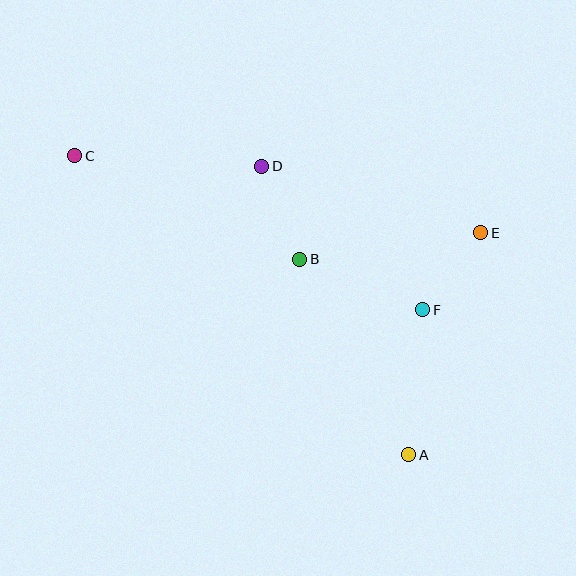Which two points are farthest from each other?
Points A and C are farthest from each other.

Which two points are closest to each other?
Points E and F are closest to each other.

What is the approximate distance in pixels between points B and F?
The distance between B and F is approximately 133 pixels.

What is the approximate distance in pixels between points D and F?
The distance between D and F is approximately 216 pixels.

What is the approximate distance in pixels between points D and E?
The distance between D and E is approximately 229 pixels.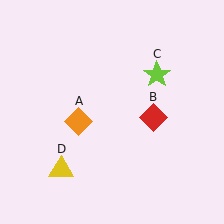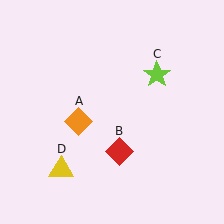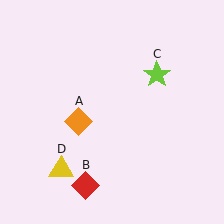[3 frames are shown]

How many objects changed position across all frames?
1 object changed position: red diamond (object B).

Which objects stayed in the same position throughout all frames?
Orange diamond (object A) and lime star (object C) and yellow triangle (object D) remained stationary.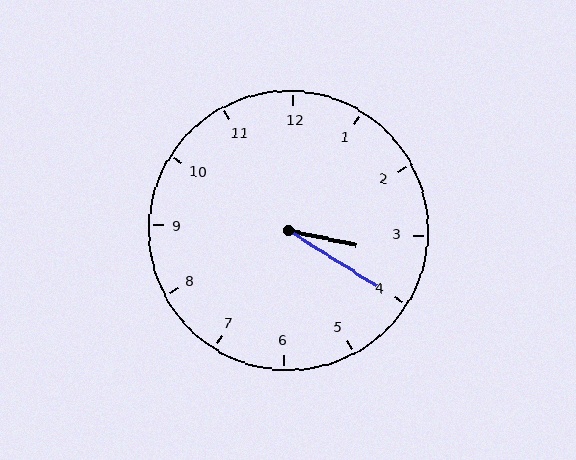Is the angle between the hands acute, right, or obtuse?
It is acute.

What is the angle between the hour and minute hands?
Approximately 20 degrees.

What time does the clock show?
3:20.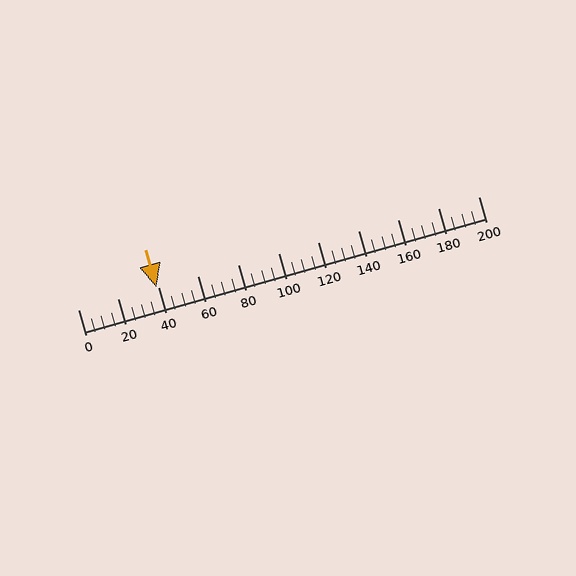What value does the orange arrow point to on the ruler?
The orange arrow points to approximately 39.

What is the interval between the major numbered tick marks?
The major tick marks are spaced 20 units apart.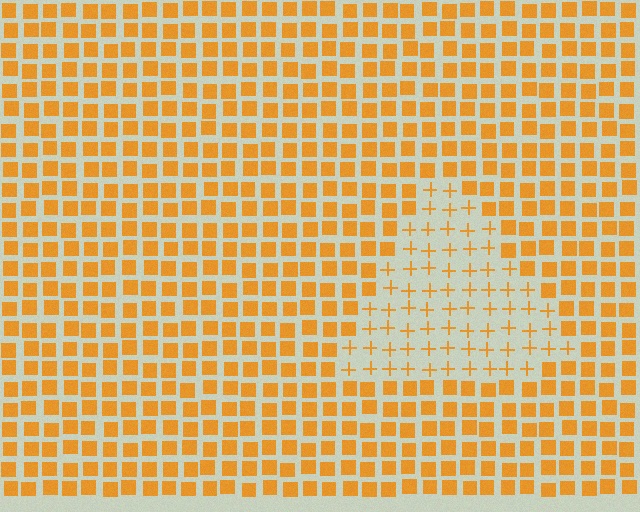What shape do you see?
I see a triangle.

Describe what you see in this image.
The image is filled with small orange elements arranged in a uniform grid. A triangle-shaped region contains plus signs, while the surrounding area contains squares. The boundary is defined purely by the change in element shape.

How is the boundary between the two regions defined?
The boundary is defined by a change in element shape: plus signs inside vs. squares outside. All elements share the same color and spacing.